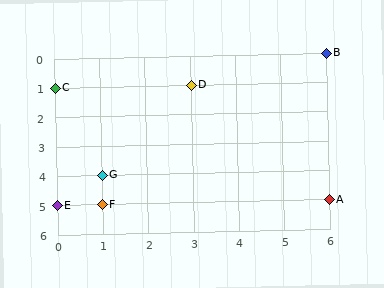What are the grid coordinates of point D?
Point D is at grid coordinates (3, 1).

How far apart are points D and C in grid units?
Points D and C are 3 columns apart.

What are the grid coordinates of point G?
Point G is at grid coordinates (1, 4).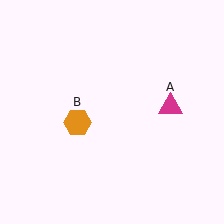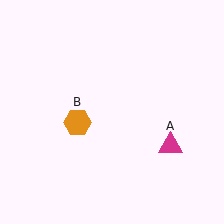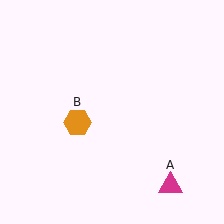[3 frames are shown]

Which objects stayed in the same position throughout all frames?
Orange hexagon (object B) remained stationary.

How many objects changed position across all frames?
1 object changed position: magenta triangle (object A).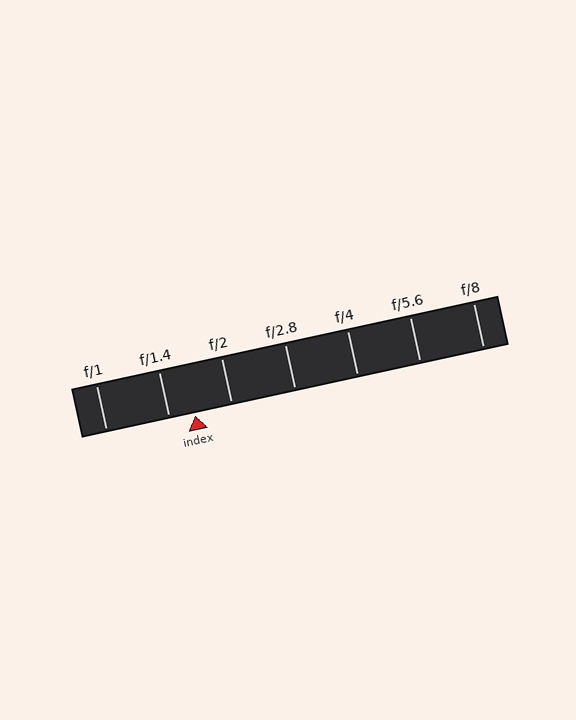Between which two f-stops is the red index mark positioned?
The index mark is between f/1.4 and f/2.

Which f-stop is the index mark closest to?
The index mark is closest to f/1.4.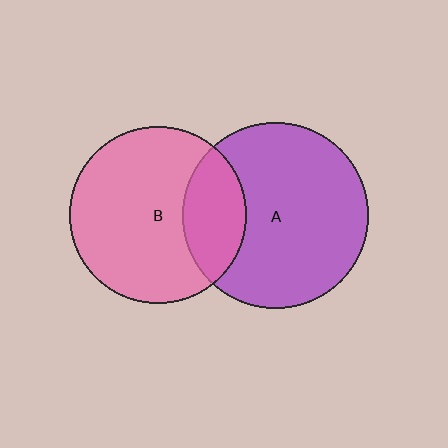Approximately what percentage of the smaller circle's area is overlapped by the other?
Approximately 25%.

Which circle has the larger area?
Circle A (purple).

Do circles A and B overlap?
Yes.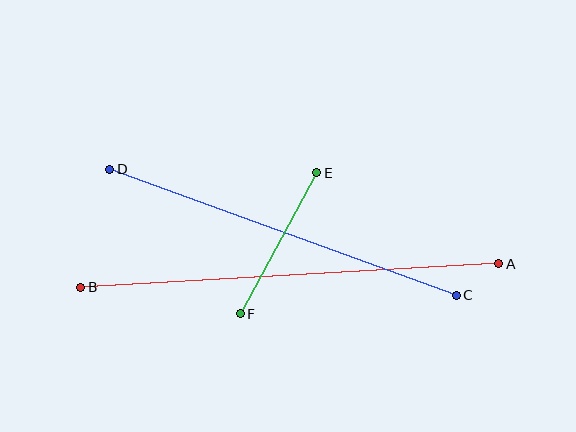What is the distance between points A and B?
The distance is approximately 419 pixels.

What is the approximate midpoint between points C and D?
The midpoint is at approximately (283, 232) pixels.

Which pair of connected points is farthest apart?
Points A and B are farthest apart.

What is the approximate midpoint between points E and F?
The midpoint is at approximately (278, 243) pixels.